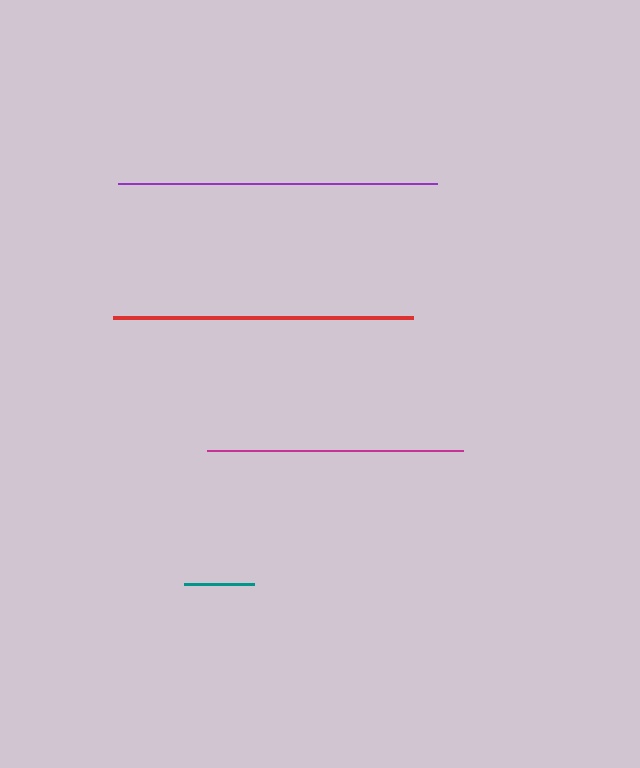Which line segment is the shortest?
The teal line is the shortest at approximately 70 pixels.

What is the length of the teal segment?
The teal segment is approximately 70 pixels long.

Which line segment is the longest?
The purple line is the longest at approximately 318 pixels.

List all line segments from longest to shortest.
From longest to shortest: purple, red, magenta, teal.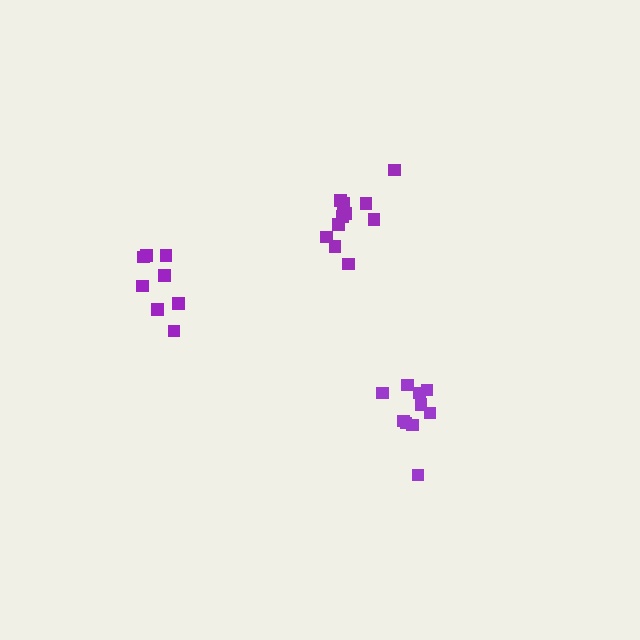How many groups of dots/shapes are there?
There are 3 groups.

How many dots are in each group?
Group 1: 10 dots, Group 2: 8 dots, Group 3: 11 dots (29 total).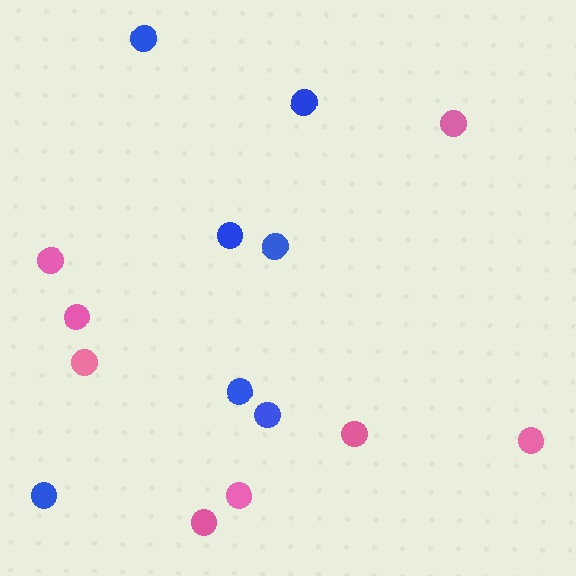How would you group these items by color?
There are 2 groups: one group of pink circles (8) and one group of blue circles (7).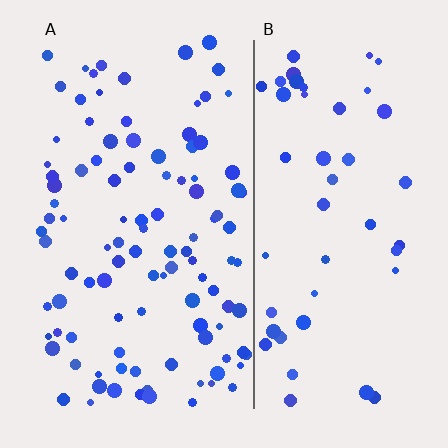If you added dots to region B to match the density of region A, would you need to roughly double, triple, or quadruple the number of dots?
Approximately double.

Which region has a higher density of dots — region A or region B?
A (the left).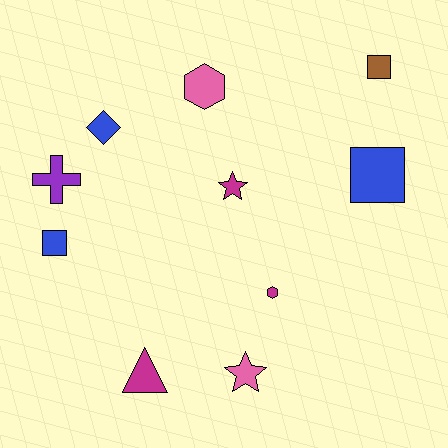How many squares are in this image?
There are 3 squares.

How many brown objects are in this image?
There is 1 brown object.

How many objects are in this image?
There are 10 objects.